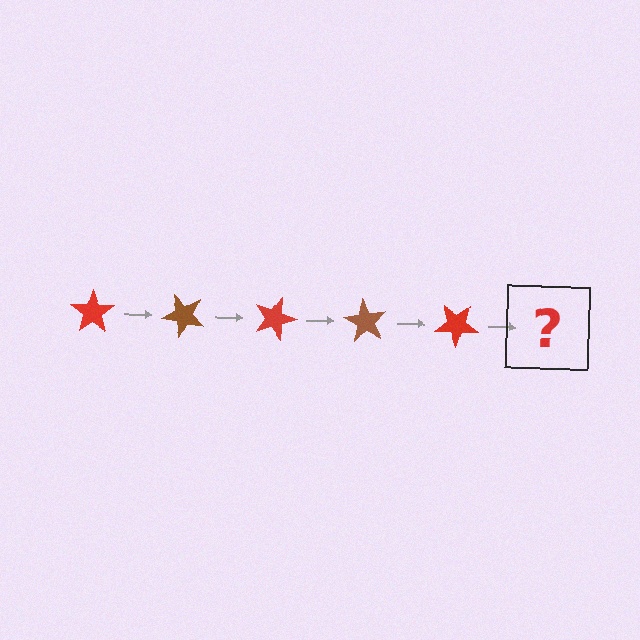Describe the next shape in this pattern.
It should be a brown star, rotated 225 degrees from the start.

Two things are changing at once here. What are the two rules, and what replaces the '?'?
The two rules are that it rotates 45 degrees each step and the color cycles through red and brown. The '?' should be a brown star, rotated 225 degrees from the start.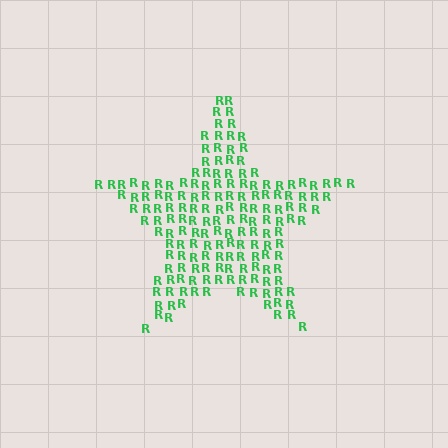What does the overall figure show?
The overall figure shows a star.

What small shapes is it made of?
It is made of small letter R's.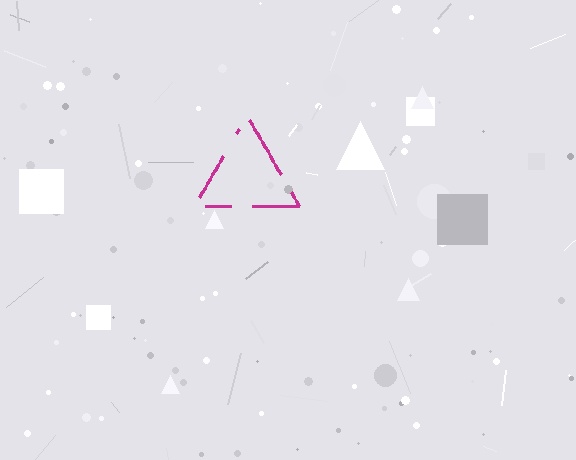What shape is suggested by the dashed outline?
The dashed outline suggests a triangle.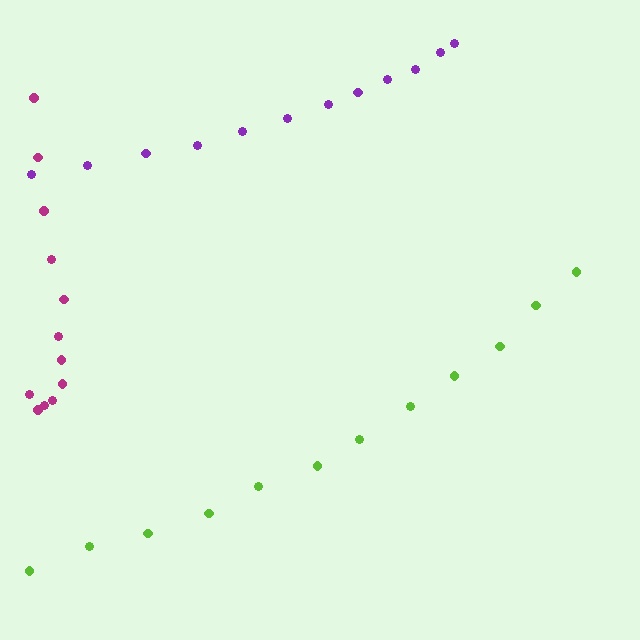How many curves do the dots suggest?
There are 3 distinct paths.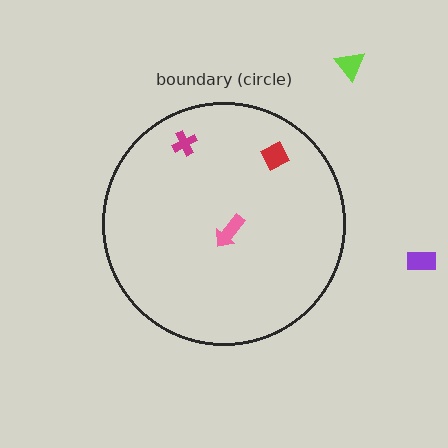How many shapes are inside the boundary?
3 inside, 2 outside.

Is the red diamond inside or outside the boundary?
Inside.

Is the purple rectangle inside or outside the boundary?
Outside.